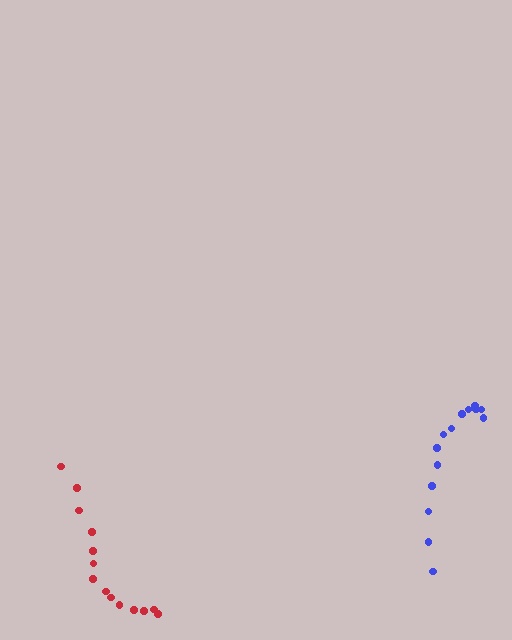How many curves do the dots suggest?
There are 2 distinct paths.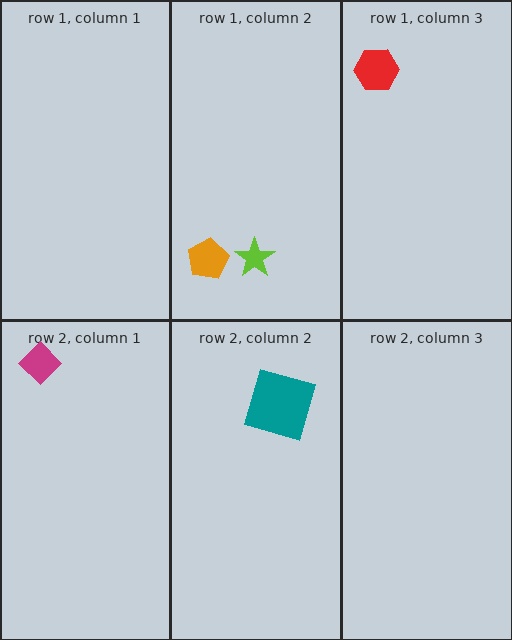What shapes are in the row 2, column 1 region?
The magenta diamond.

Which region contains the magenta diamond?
The row 2, column 1 region.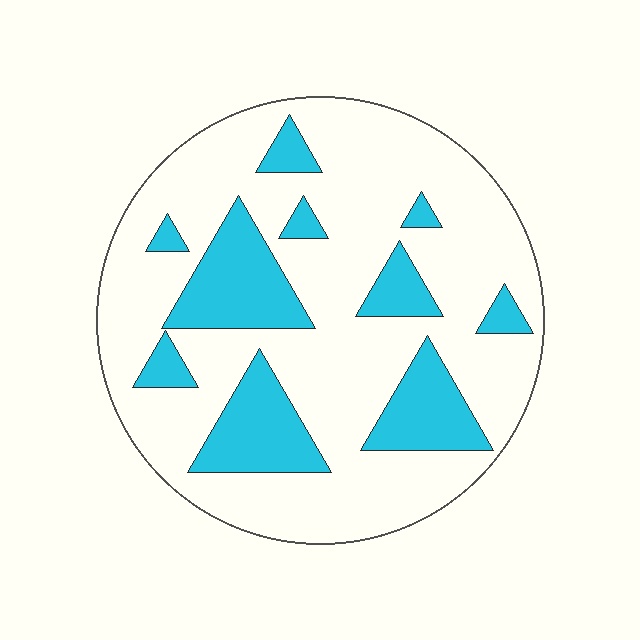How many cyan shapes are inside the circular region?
10.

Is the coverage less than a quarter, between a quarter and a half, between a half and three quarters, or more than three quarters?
Less than a quarter.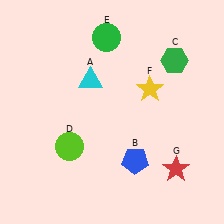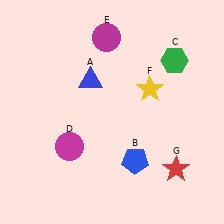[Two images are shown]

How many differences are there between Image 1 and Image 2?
There are 3 differences between the two images.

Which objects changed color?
A changed from cyan to blue. D changed from lime to magenta. E changed from green to magenta.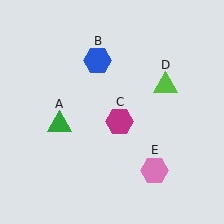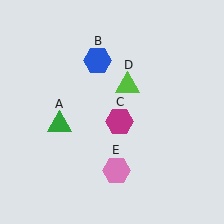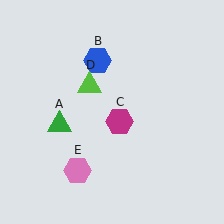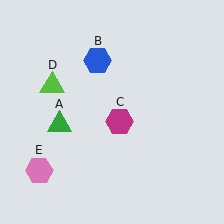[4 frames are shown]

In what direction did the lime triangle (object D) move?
The lime triangle (object D) moved left.